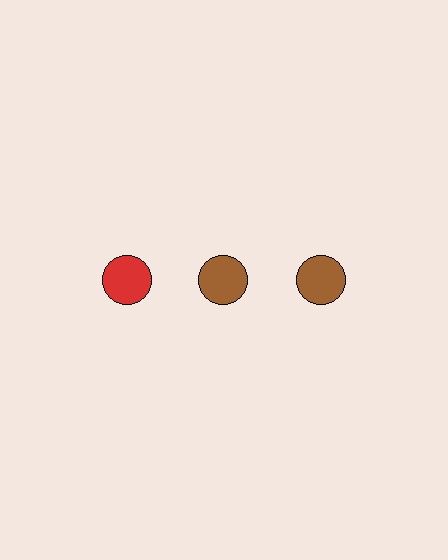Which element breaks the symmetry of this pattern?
The red circle in the top row, leftmost column breaks the symmetry. All other shapes are brown circles.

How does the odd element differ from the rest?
It has a different color: red instead of brown.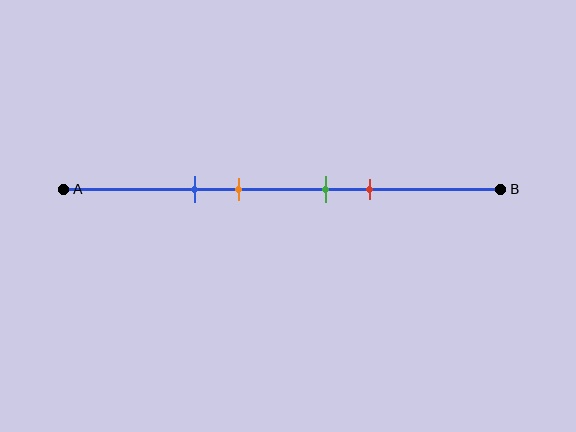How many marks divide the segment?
There are 4 marks dividing the segment.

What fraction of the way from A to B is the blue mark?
The blue mark is approximately 30% (0.3) of the way from A to B.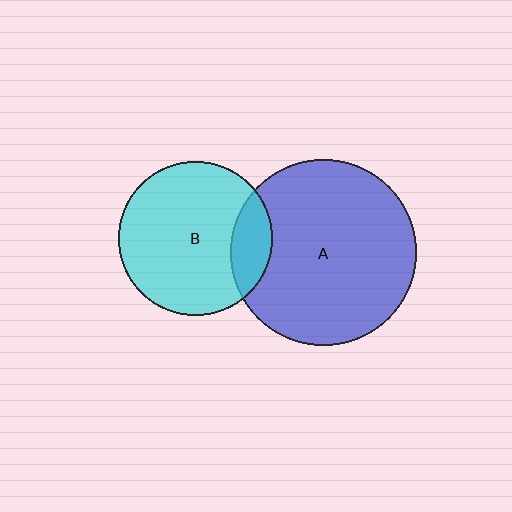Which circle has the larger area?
Circle A (blue).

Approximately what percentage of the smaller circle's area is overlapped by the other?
Approximately 15%.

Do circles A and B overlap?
Yes.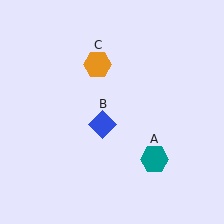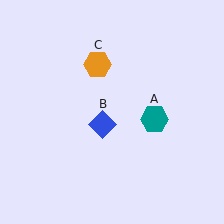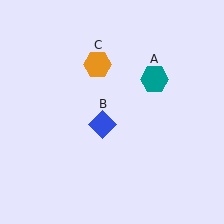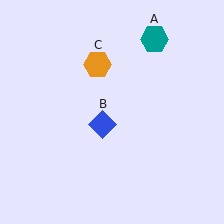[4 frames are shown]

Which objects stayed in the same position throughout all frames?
Blue diamond (object B) and orange hexagon (object C) remained stationary.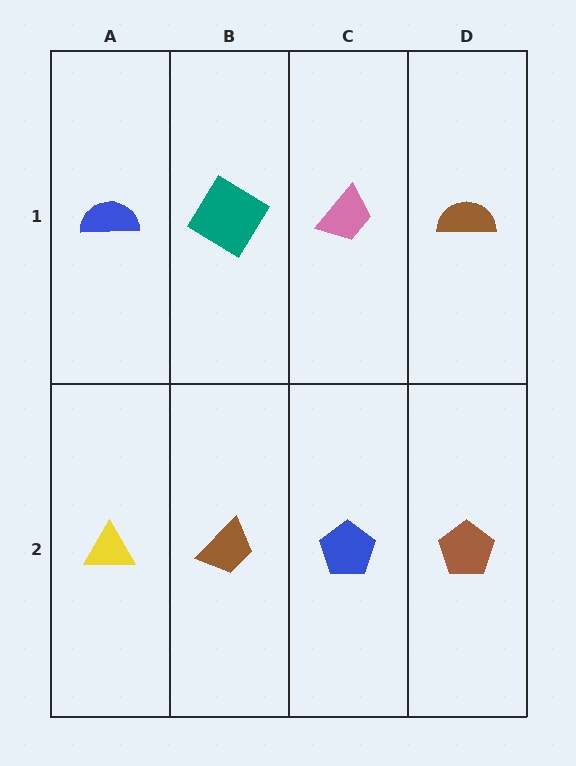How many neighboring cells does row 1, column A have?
2.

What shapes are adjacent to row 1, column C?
A blue pentagon (row 2, column C), a teal diamond (row 1, column B), a brown semicircle (row 1, column D).